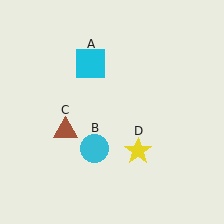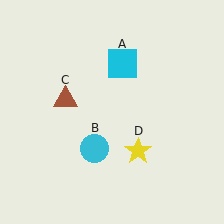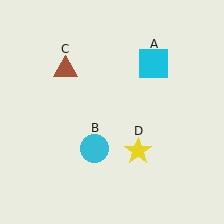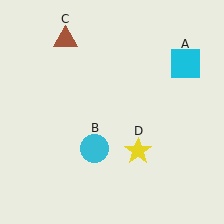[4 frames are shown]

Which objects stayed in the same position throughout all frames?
Cyan circle (object B) and yellow star (object D) remained stationary.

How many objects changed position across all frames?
2 objects changed position: cyan square (object A), brown triangle (object C).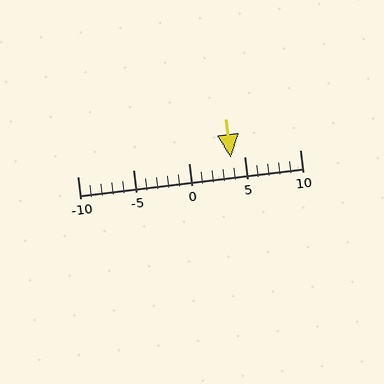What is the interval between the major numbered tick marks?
The major tick marks are spaced 5 units apart.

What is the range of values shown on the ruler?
The ruler shows values from -10 to 10.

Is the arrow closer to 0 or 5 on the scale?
The arrow is closer to 5.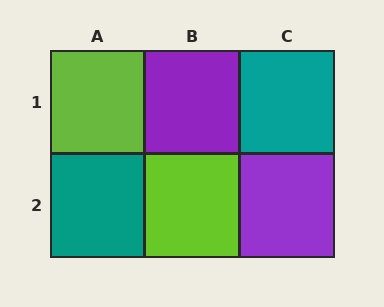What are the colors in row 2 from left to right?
Teal, lime, purple.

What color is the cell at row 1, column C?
Teal.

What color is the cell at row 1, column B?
Purple.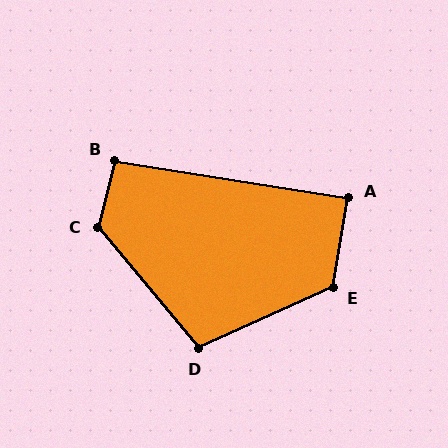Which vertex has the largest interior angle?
C, at approximately 126 degrees.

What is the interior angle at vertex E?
Approximately 123 degrees (obtuse).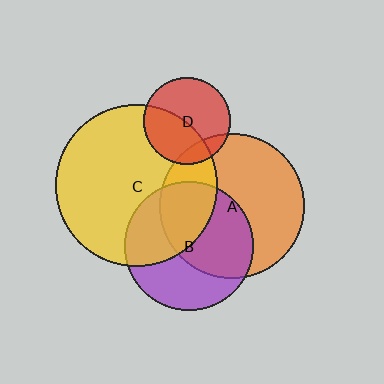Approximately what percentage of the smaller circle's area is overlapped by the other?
Approximately 45%.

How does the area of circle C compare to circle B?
Approximately 1.6 times.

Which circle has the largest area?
Circle C (yellow).